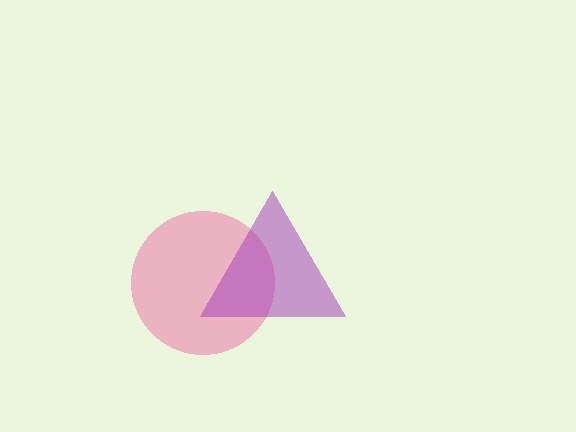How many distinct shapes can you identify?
There are 2 distinct shapes: a pink circle, a purple triangle.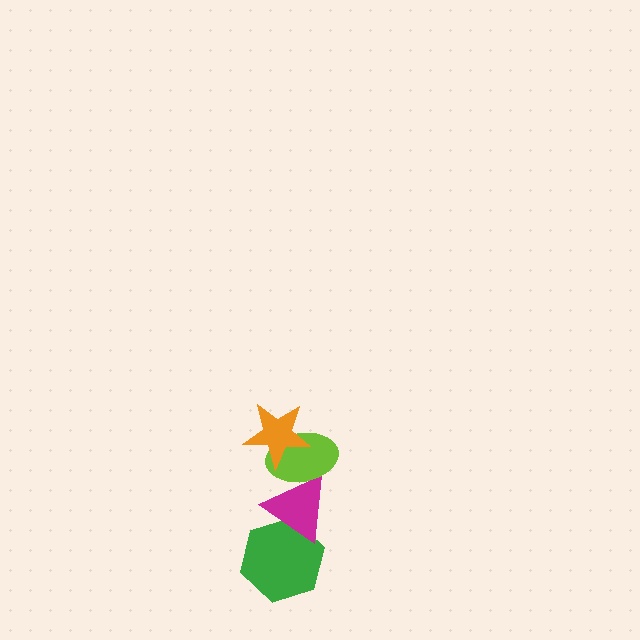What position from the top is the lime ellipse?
The lime ellipse is 2nd from the top.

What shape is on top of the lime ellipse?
The orange star is on top of the lime ellipse.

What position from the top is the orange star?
The orange star is 1st from the top.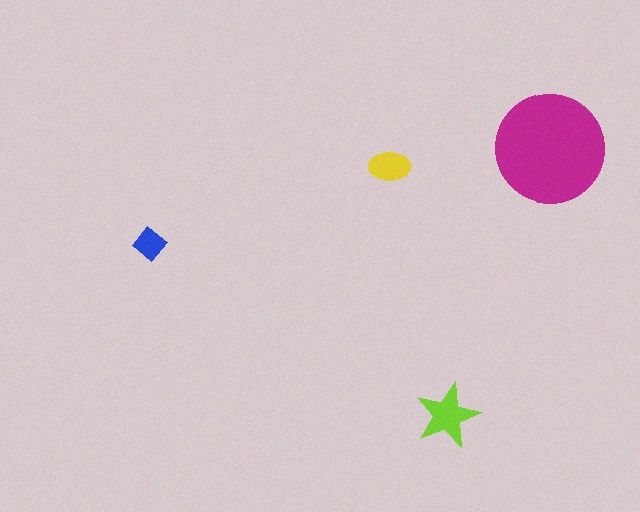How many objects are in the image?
There are 4 objects in the image.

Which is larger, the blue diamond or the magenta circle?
The magenta circle.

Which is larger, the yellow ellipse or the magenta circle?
The magenta circle.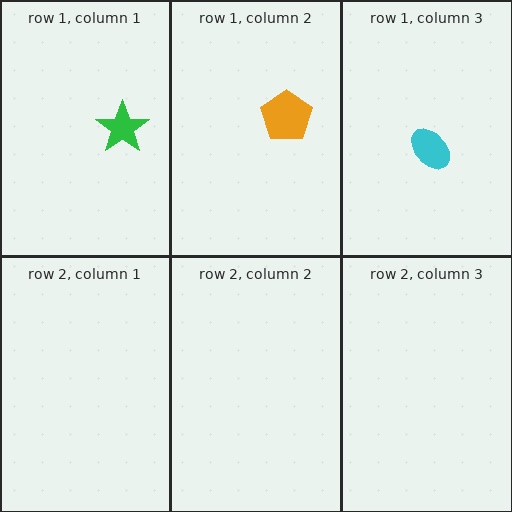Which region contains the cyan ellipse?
The row 1, column 3 region.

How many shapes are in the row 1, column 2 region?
1.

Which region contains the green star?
The row 1, column 1 region.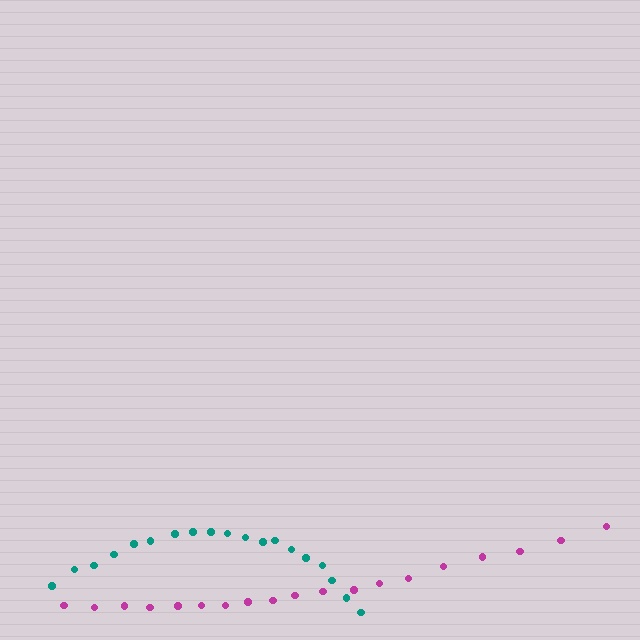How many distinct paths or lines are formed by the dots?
There are 2 distinct paths.